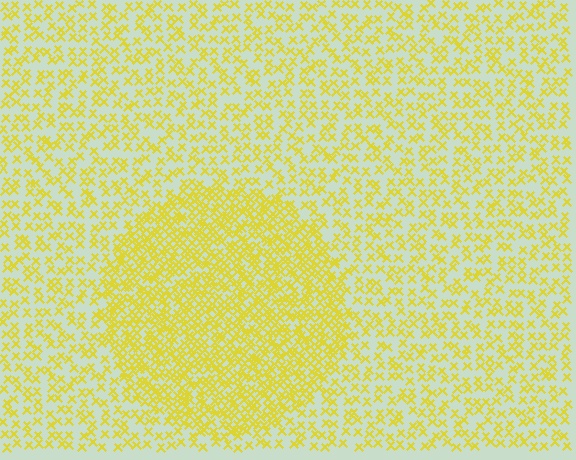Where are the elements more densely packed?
The elements are more densely packed inside the circle boundary.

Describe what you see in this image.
The image contains small yellow elements arranged at two different densities. A circle-shaped region is visible where the elements are more densely packed than the surrounding area.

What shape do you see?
I see a circle.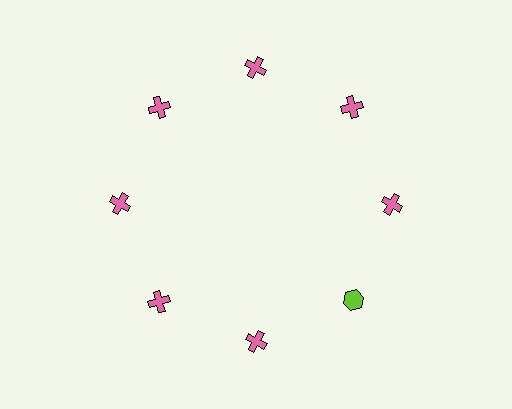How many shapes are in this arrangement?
There are 8 shapes arranged in a ring pattern.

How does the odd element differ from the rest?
It differs in both color (lime instead of pink) and shape (hexagon instead of cross).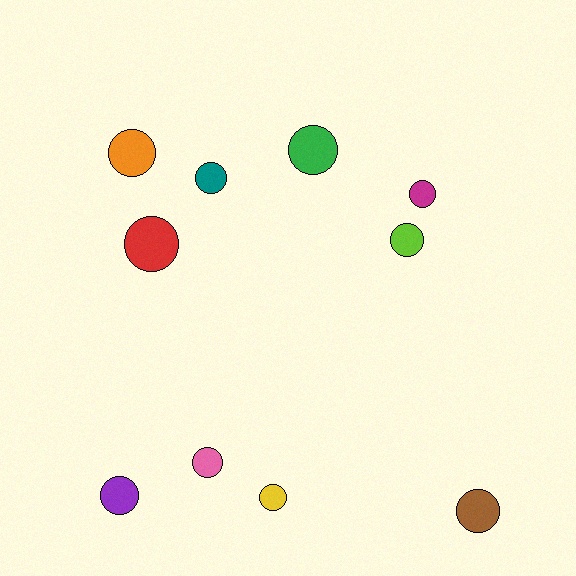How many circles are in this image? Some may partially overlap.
There are 10 circles.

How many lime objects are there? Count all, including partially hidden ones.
There is 1 lime object.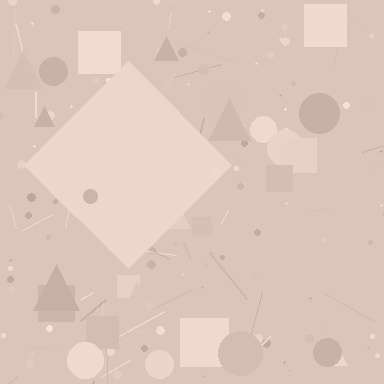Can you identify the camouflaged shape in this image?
The camouflaged shape is a diamond.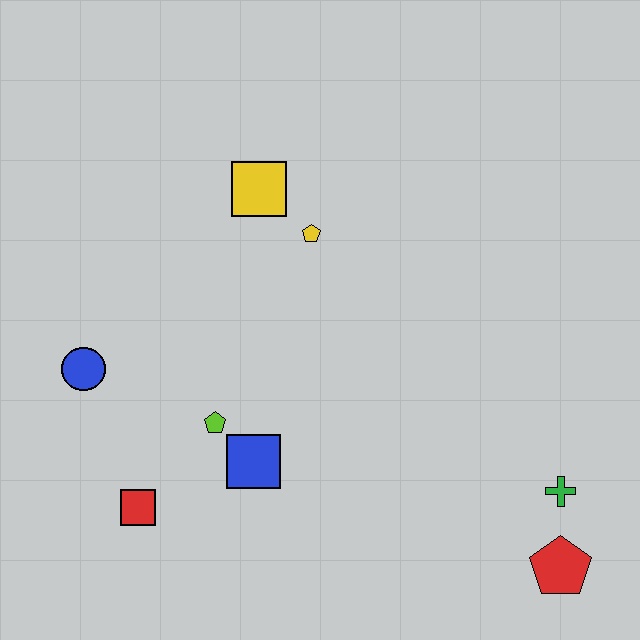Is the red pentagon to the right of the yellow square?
Yes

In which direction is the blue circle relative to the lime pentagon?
The blue circle is to the left of the lime pentagon.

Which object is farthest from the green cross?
The blue circle is farthest from the green cross.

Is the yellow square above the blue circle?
Yes